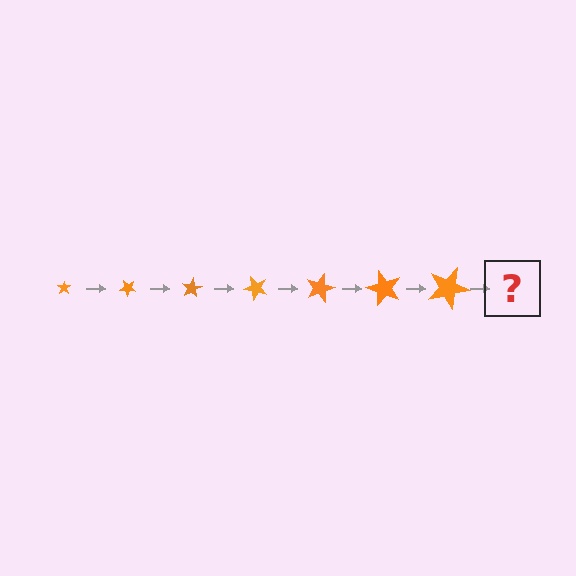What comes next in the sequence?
The next element should be a star, larger than the previous one and rotated 280 degrees from the start.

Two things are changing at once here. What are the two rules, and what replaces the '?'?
The two rules are that the star grows larger each step and it rotates 40 degrees each step. The '?' should be a star, larger than the previous one and rotated 280 degrees from the start.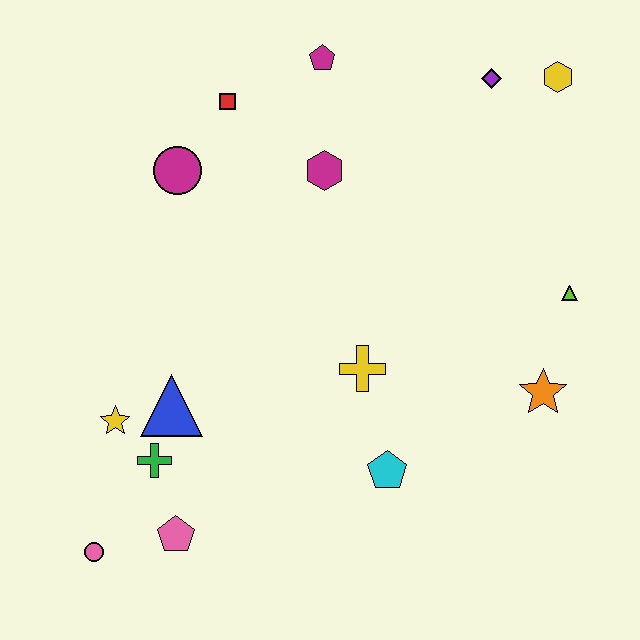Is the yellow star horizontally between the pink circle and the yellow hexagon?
Yes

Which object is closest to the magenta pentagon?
The red square is closest to the magenta pentagon.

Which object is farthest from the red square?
The pink circle is farthest from the red square.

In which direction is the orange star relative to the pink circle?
The orange star is to the right of the pink circle.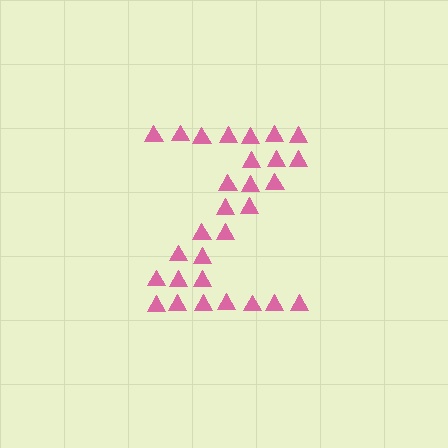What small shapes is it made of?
It is made of small triangles.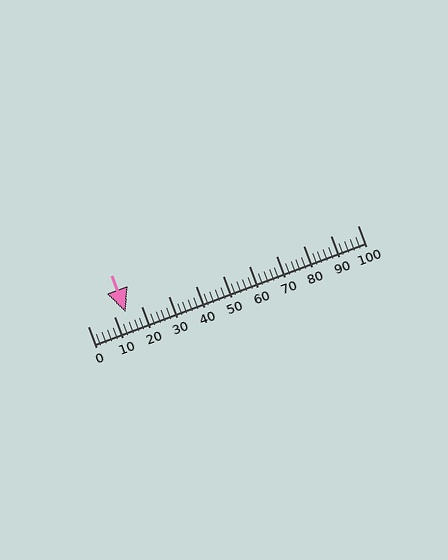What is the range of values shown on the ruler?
The ruler shows values from 0 to 100.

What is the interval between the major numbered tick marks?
The major tick marks are spaced 10 units apart.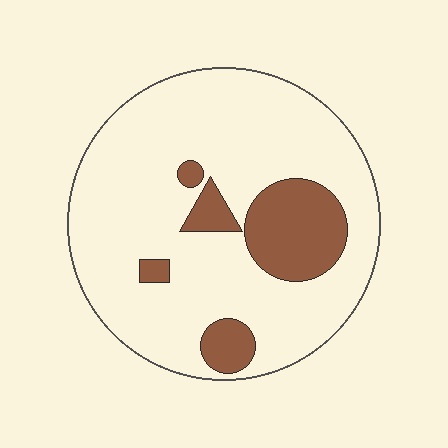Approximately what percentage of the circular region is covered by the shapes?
Approximately 20%.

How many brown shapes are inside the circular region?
5.